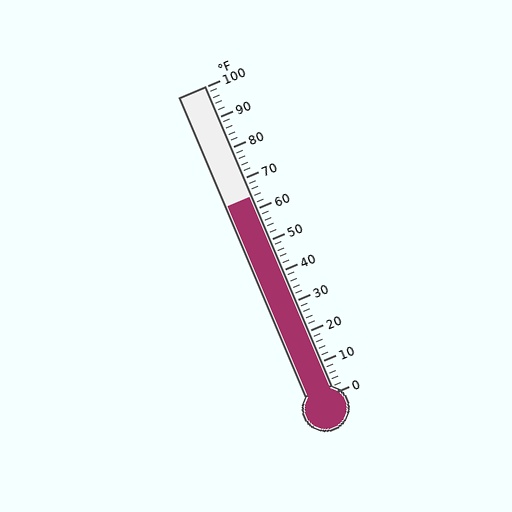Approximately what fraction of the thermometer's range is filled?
The thermometer is filled to approximately 65% of its range.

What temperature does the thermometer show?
The thermometer shows approximately 64°F.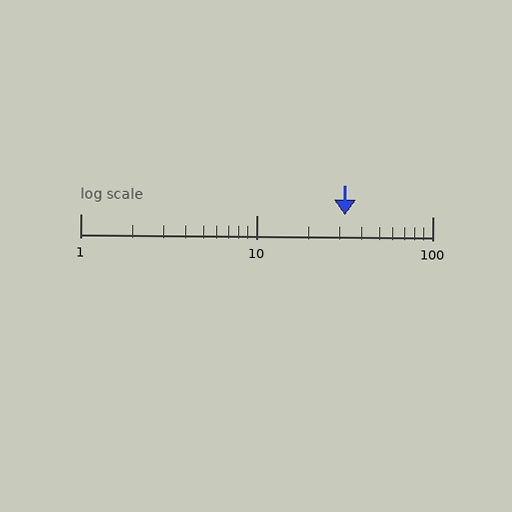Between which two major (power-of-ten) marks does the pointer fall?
The pointer is between 10 and 100.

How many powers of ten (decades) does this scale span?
The scale spans 2 decades, from 1 to 100.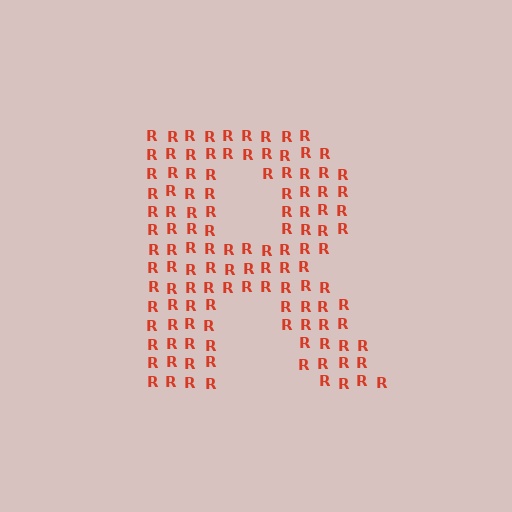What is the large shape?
The large shape is the letter R.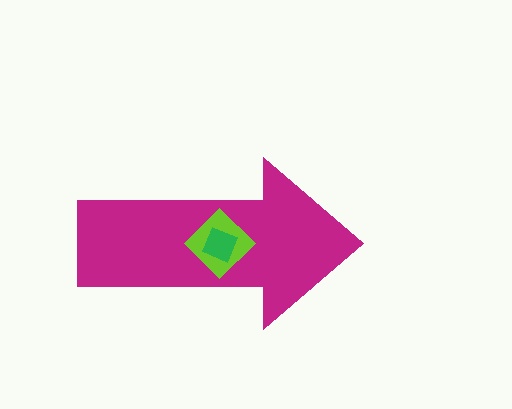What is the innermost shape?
The green square.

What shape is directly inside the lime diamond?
The green square.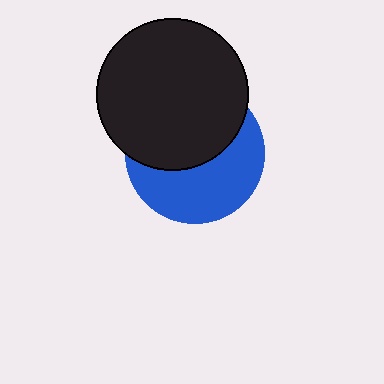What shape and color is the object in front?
The object in front is a black circle.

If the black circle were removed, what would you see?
You would see the complete blue circle.